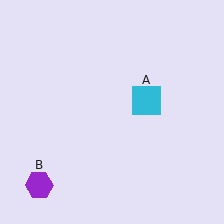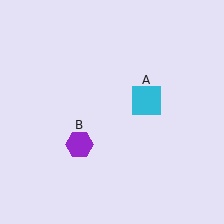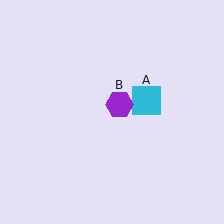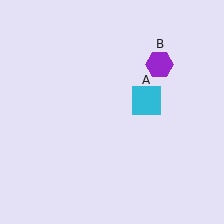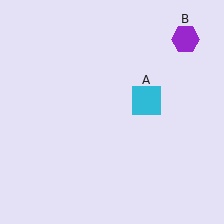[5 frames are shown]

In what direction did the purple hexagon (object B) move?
The purple hexagon (object B) moved up and to the right.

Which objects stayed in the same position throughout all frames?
Cyan square (object A) remained stationary.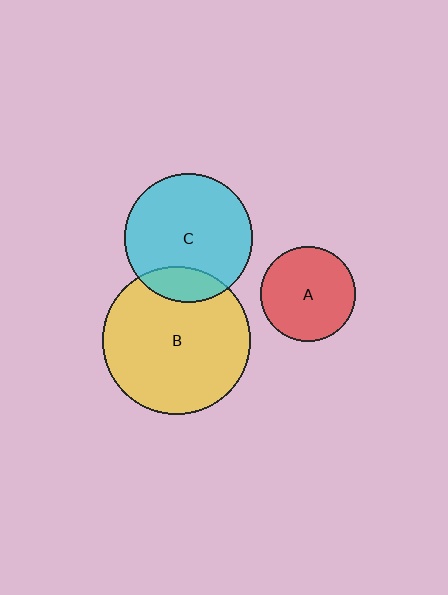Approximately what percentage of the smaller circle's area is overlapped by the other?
Approximately 15%.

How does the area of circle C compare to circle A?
Approximately 1.8 times.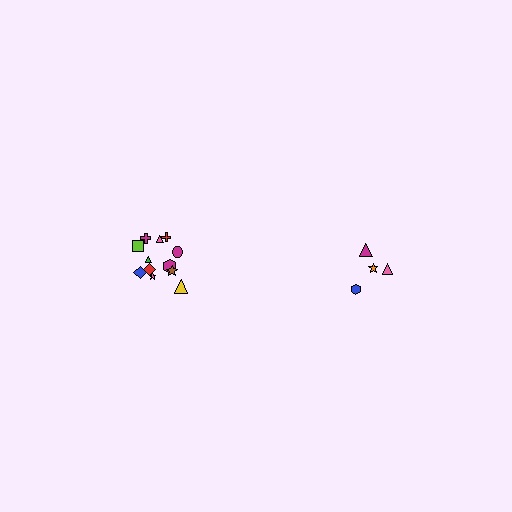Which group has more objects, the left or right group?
The left group.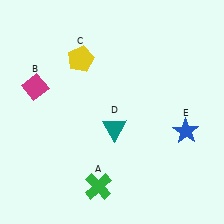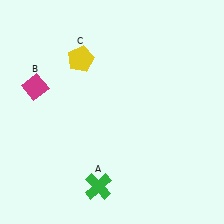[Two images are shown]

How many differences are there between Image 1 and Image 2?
There are 2 differences between the two images.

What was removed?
The blue star (E), the teal triangle (D) were removed in Image 2.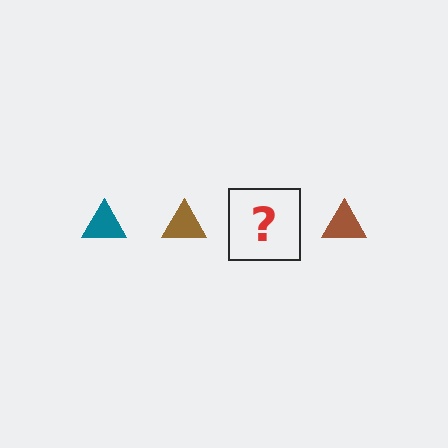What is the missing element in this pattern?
The missing element is a teal triangle.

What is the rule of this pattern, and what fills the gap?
The rule is that the pattern cycles through teal, brown triangles. The gap should be filled with a teal triangle.